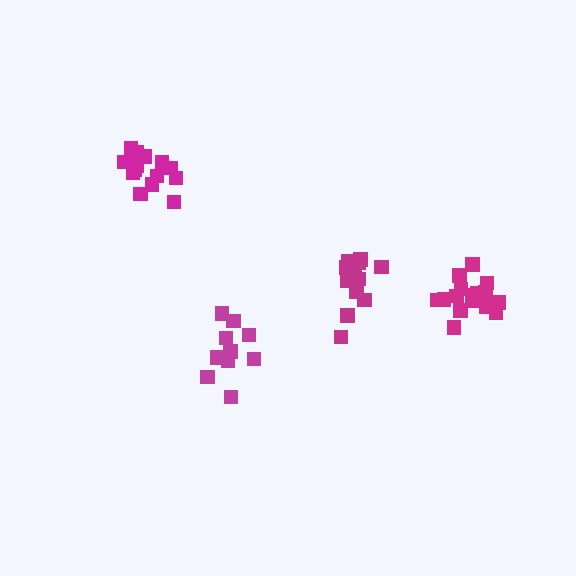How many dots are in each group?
Group 1: 10 dots, Group 2: 13 dots, Group 3: 15 dots, Group 4: 16 dots (54 total).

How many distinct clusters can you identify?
There are 4 distinct clusters.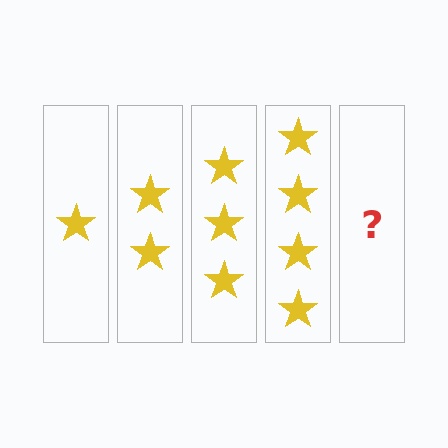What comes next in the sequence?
The next element should be 5 stars.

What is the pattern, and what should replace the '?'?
The pattern is that each step adds one more star. The '?' should be 5 stars.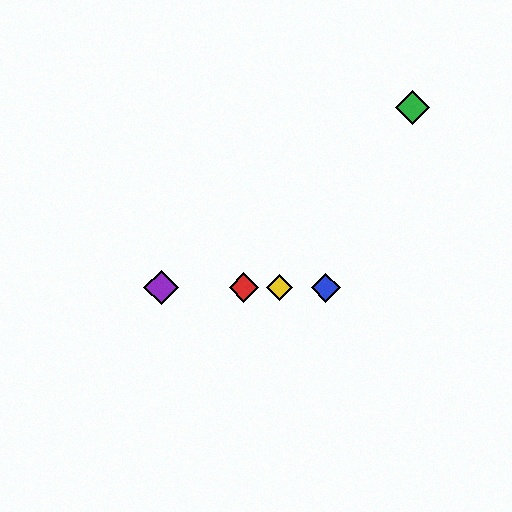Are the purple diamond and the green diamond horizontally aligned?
No, the purple diamond is at y≈288 and the green diamond is at y≈107.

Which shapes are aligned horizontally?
The red diamond, the blue diamond, the yellow diamond, the purple diamond are aligned horizontally.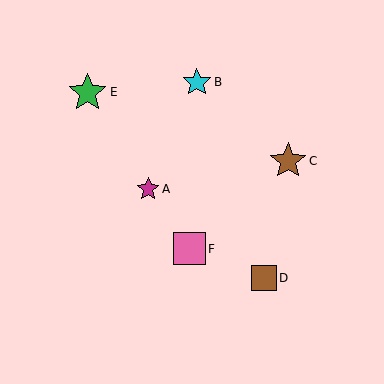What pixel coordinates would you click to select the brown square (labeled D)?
Click at (264, 278) to select the brown square D.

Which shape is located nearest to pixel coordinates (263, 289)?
The brown square (labeled D) at (264, 278) is nearest to that location.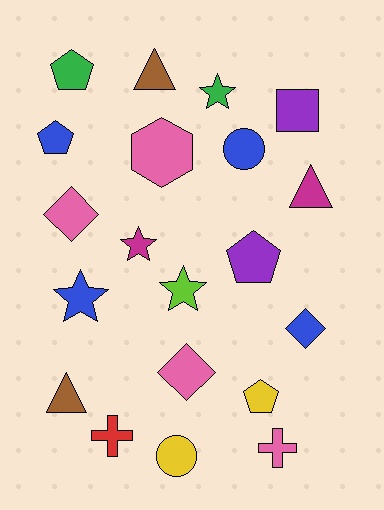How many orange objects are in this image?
There are no orange objects.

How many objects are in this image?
There are 20 objects.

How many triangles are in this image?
There are 3 triangles.